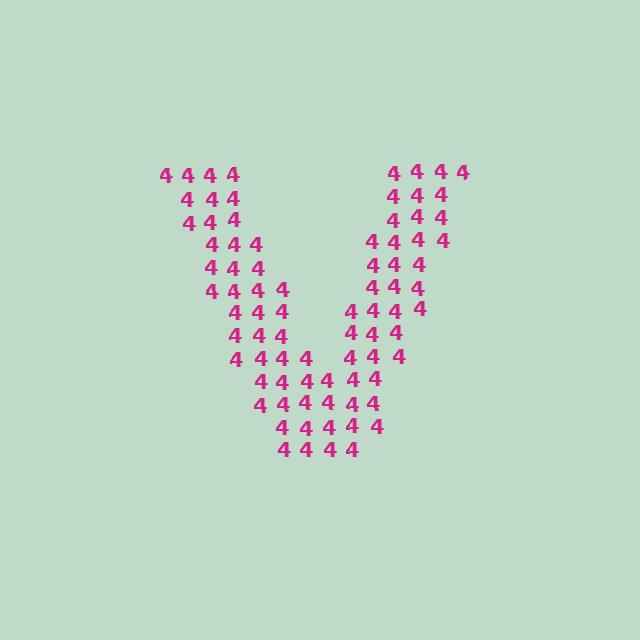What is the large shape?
The large shape is the letter V.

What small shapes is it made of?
It is made of small digit 4's.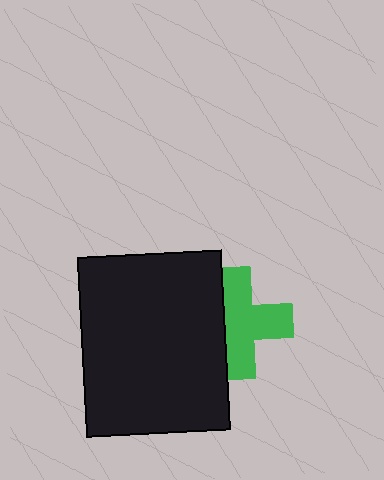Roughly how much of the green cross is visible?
Most of it is visible (roughly 68%).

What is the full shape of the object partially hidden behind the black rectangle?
The partially hidden object is a green cross.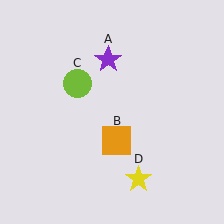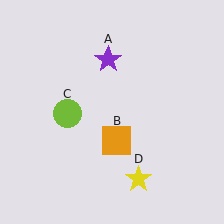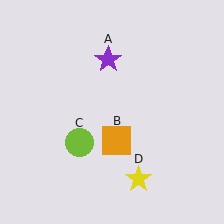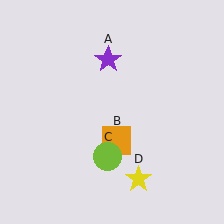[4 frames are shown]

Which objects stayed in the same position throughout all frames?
Purple star (object A) and orange square (object B) and yellow star (object D) remained stationary.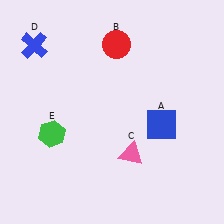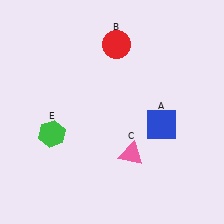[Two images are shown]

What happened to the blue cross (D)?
The blue cross (D) was removed in Image 2. It was in the top-left area of Image 1.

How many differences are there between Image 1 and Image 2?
There is 1 difference between the two images.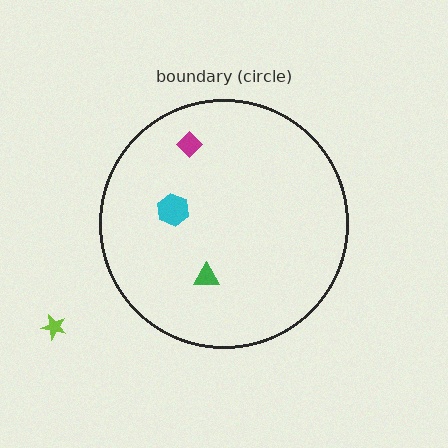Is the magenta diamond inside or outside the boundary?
Inside.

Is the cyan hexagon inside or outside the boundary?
Inside.